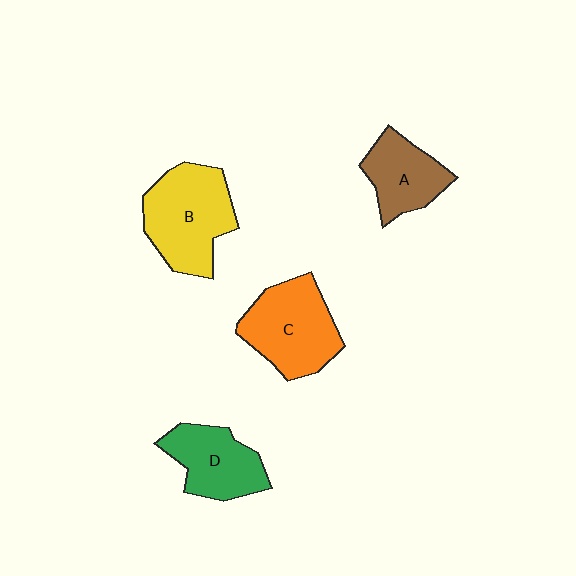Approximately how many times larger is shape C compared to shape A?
Approximately 1.4 times.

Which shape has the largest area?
Shape B (yellow).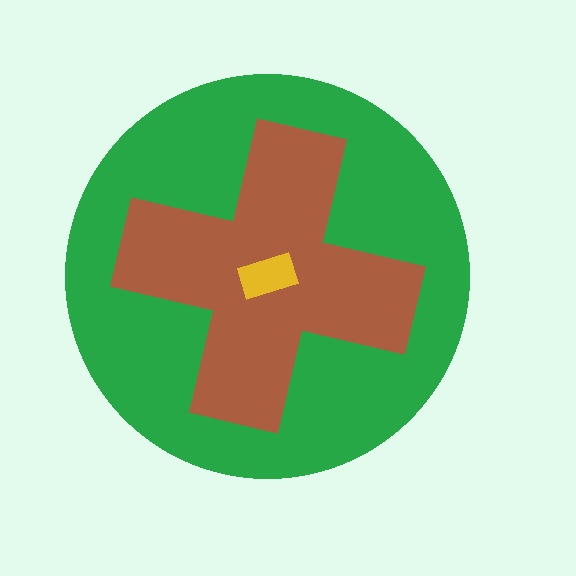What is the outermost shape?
The green circle.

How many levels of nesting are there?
3.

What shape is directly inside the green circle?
The brown cross.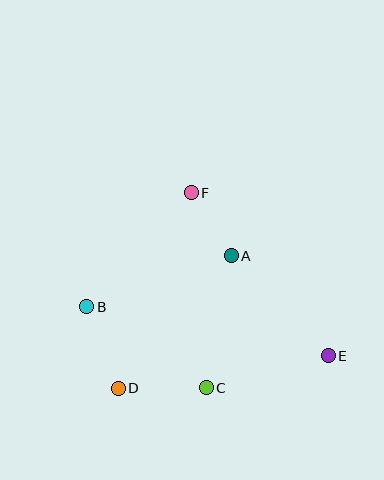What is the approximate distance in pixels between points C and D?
The distance between C and D is approximately 88 pixels.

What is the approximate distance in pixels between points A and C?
The distance between A and C is approximately 134 pixels.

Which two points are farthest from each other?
Points B and E are farthest from each other.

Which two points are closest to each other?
Points A and F are closest to each other.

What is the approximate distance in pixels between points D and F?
The distance between D and F is approximately 209 pixels.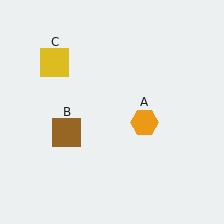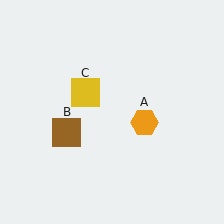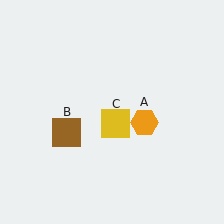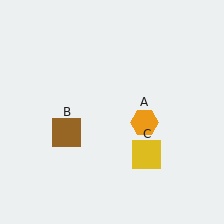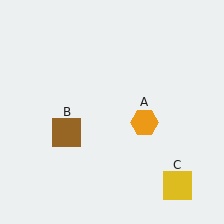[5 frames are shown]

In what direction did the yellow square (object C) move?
The yellow square (object C) moved down and to the right.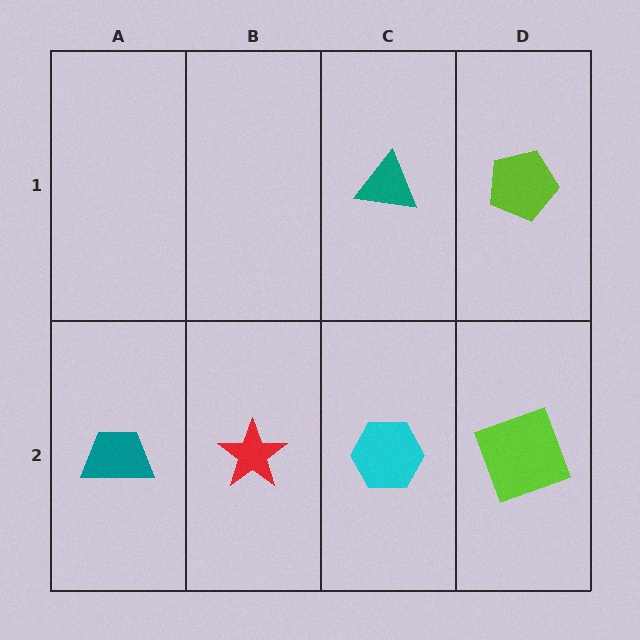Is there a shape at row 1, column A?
No, that cell is empty.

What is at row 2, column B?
A red star.